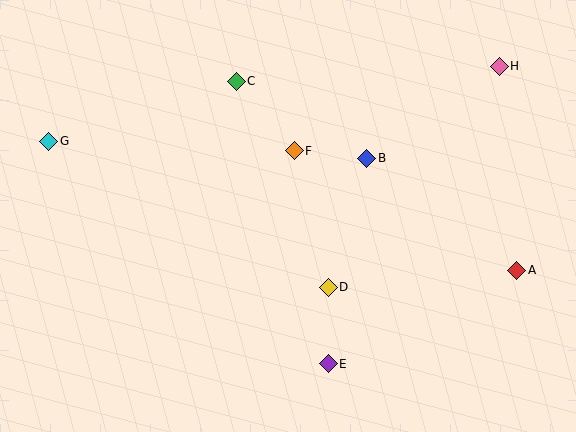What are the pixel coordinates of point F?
Point F is at (294, 151).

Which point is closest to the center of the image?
Point F at (294, 151) is closest to the center.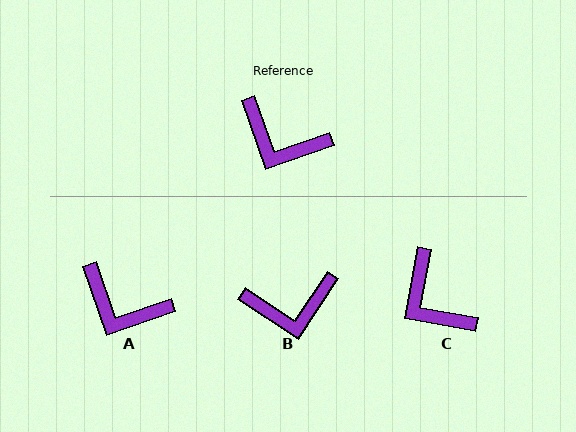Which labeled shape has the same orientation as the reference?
A.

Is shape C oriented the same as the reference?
No, it is off by about 30 degrees.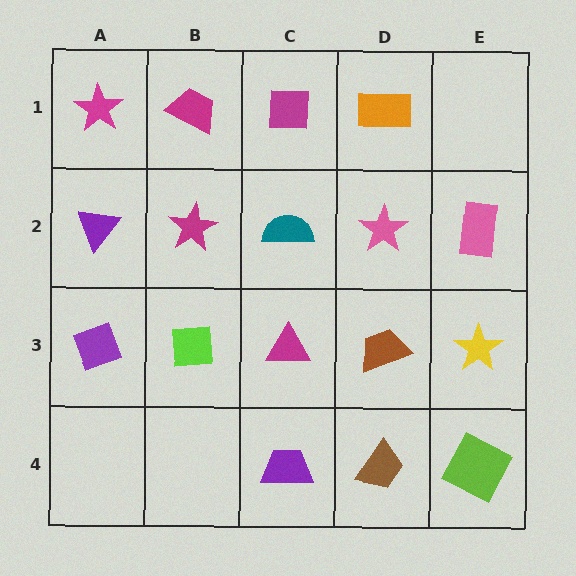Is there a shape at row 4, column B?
No, that cell is empty.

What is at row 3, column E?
A yellow star.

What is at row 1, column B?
A magenta trapezoid.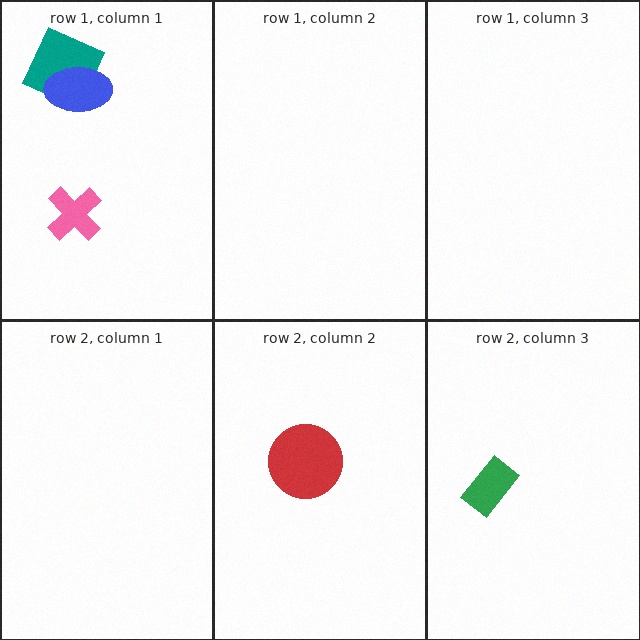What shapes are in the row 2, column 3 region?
The green rectangle.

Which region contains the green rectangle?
The row 2, column 3 region.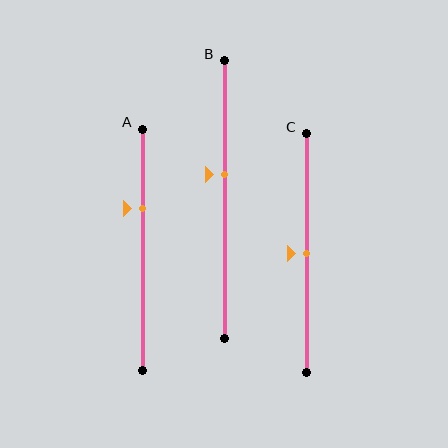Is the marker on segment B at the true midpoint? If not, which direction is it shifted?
No, the marker on segment B is shifted upward by about 9% of the segment length.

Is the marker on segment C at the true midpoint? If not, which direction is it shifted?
Yes, the marker on segment C is at the true midpoint.